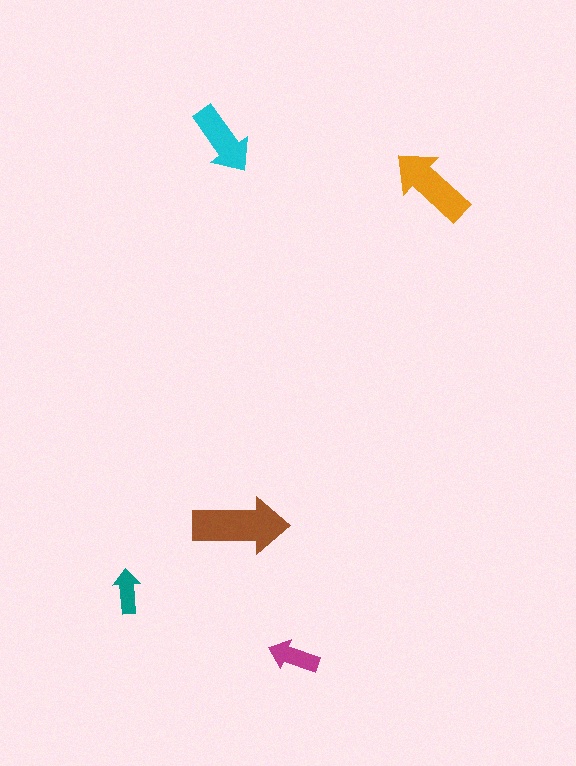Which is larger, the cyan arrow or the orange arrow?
The orange one.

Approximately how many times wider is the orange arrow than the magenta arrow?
About 1.5 times wider.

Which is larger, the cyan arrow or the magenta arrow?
The cyan one.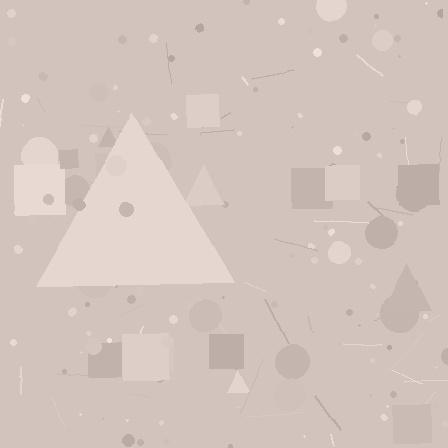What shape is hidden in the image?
A triangle is hidden in the image.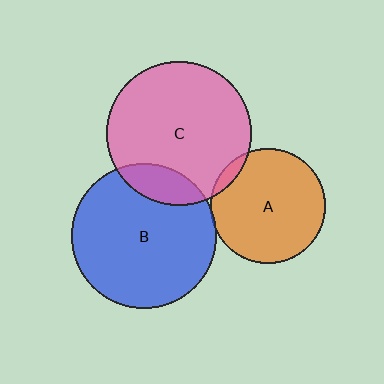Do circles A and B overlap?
Yes.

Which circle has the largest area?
Circle B (blue).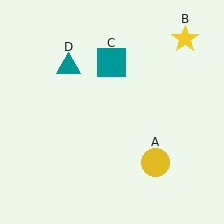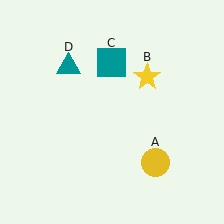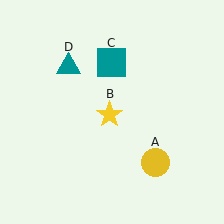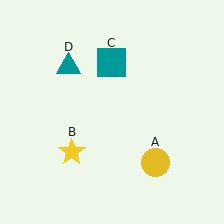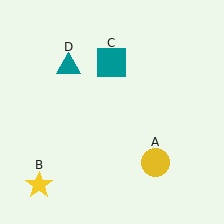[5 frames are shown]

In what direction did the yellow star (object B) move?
The yellow star (object B) moved down and to the left.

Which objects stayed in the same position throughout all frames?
Yellow circle (object A) and teal square (object C) and teal triangle (object D) remained stationary.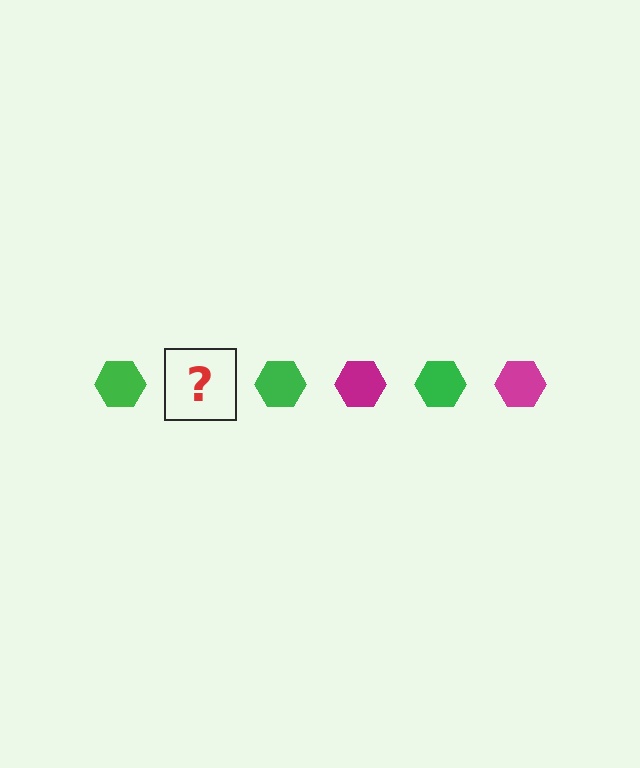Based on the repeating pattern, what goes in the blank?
The blank should be a magenta hexagon.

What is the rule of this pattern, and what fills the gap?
The rule is that the pattern cycles through green, magenta hexagons. The gap should be filled with a magenta hexagon.